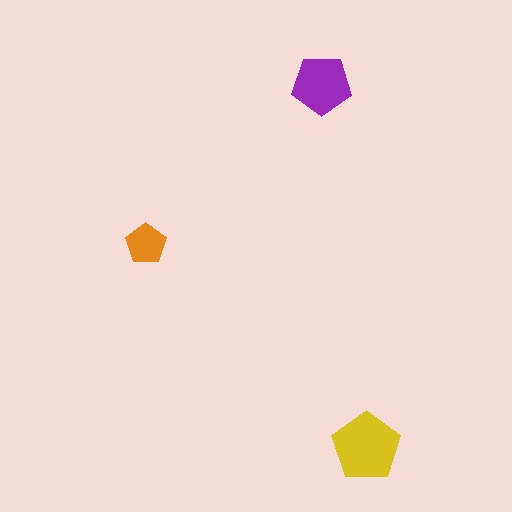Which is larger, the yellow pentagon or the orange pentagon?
The yellow one.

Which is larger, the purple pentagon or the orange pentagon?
The purple one.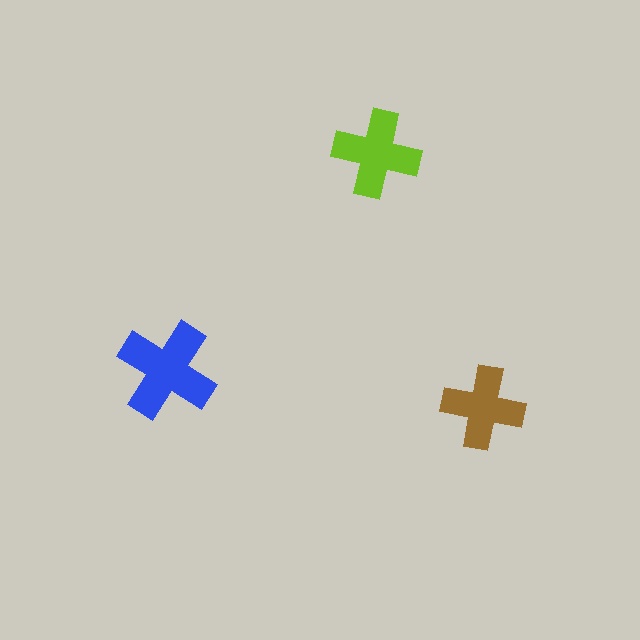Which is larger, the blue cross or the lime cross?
The blue one.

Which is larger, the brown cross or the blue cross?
The blue one.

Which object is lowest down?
The brown cross is bottommost.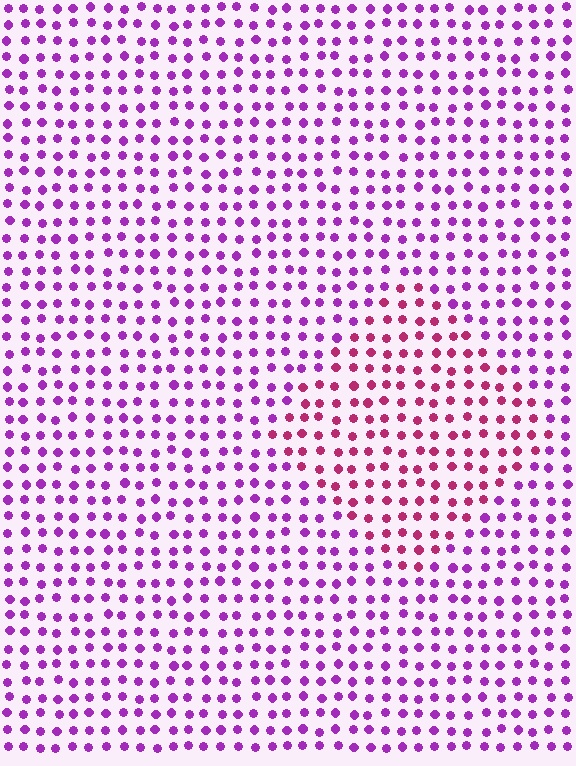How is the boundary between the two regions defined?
The boundary is defined purely by a slight shift in hue (about 40 degrees). Spacing, size, and orientation are identical on both sides.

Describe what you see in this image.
The image is filled with small purple elements in a uniform arrangement. A diamond-shaped region is visible where the elements are tinted to a slightly different hue, forming a subtle color boundary.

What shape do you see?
I see a diamond.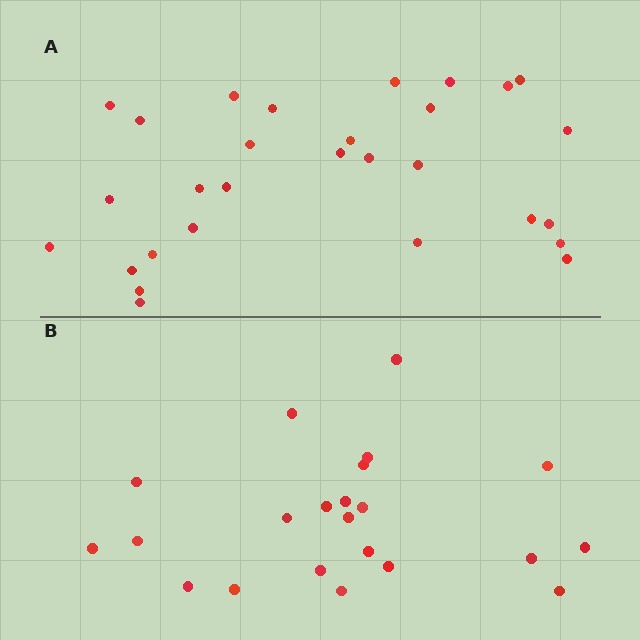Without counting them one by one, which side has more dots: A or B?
Region A (the top region) has more dots.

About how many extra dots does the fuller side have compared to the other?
Region A has roughly 8 or so more dots than region B.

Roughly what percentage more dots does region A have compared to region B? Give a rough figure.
About 30% more.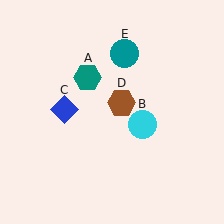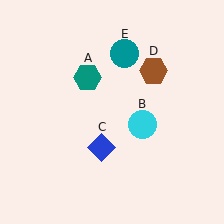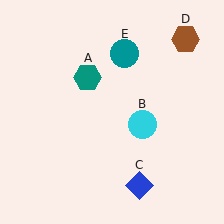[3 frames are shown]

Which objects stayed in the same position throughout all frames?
Teal hexagon (object A) and cyan circle (object B) and teal circle (object E) remained stationary.